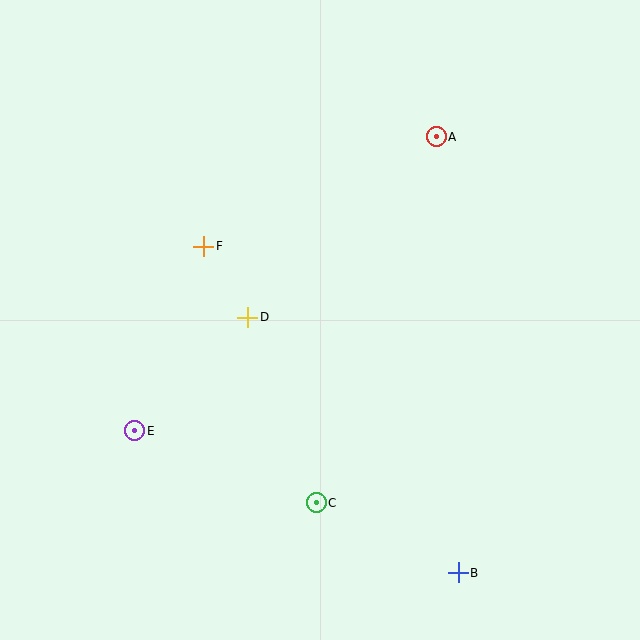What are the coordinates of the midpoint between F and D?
The midpoint between F and D is at (226, 282).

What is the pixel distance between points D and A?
The distance between D and A is 261 pixels.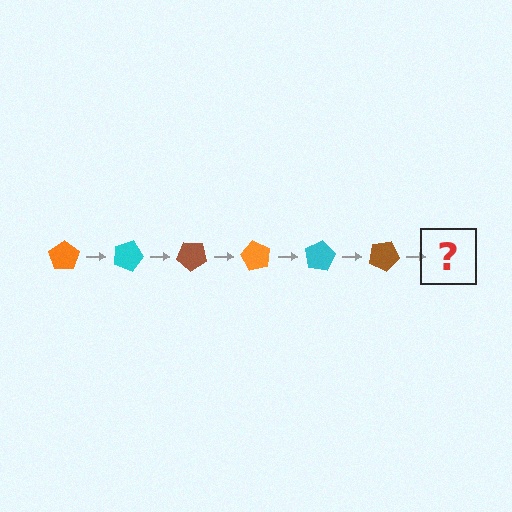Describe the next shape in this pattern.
It should be an orange pentagon, rotated 120 degrees from the start.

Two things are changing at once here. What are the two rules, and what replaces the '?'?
The two rules are that it rotates 20 degrees each step and the color cycles through orange, cyan, and brown. The '?' should be an orange pentagon, rotated 120 degrees from the start.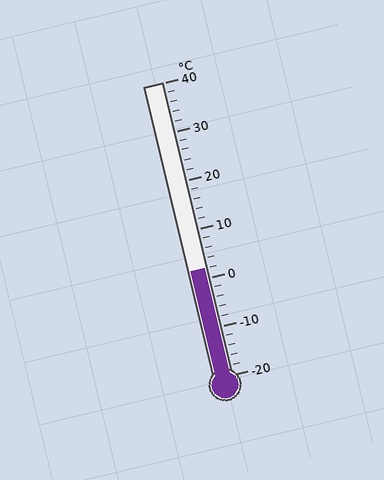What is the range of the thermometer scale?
The thermometer scale ranges from -20°C to 40°C.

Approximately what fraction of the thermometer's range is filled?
The thermometer is filled to approximately 35% of its range.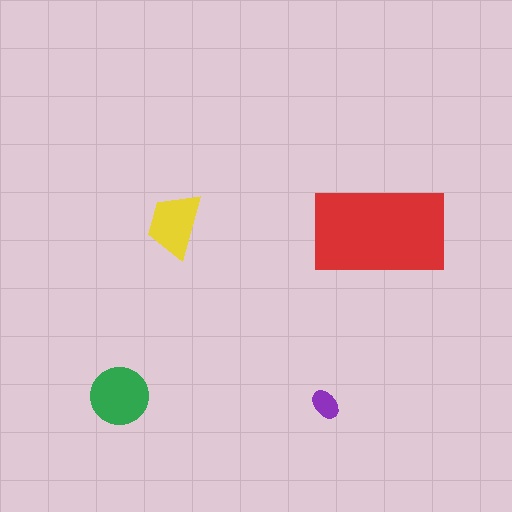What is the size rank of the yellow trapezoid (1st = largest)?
3rd.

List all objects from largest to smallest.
The red rectangle, the green circle, the yellow trapezoid, the purple ellipse.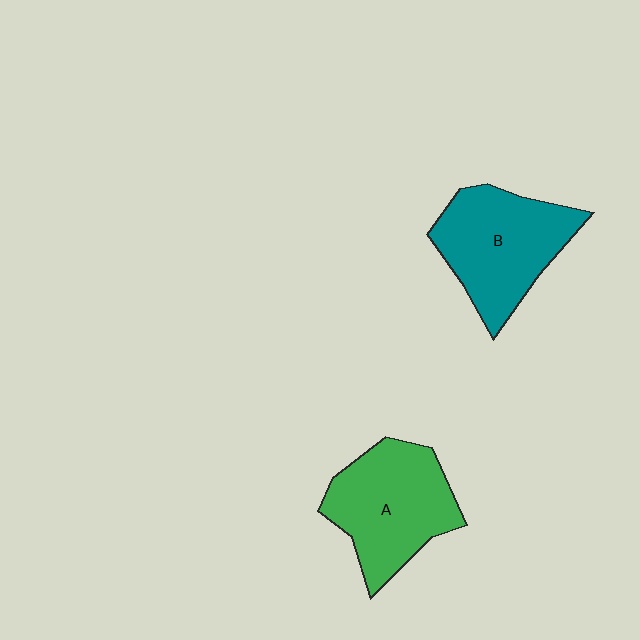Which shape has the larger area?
Shape B (teal).